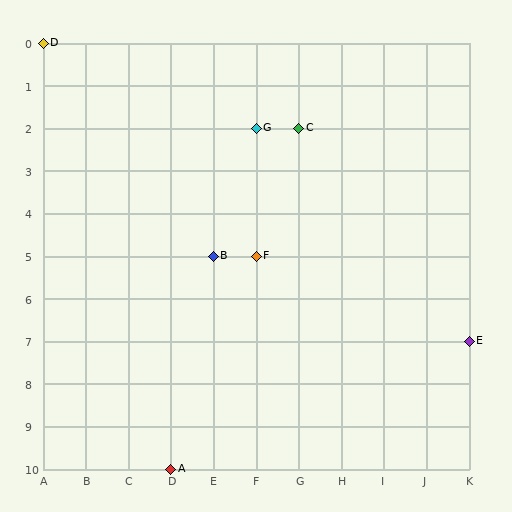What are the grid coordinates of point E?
Point E is at grid coordinates (K, 7).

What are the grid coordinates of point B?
Point B is at grid coordinates (E, 5).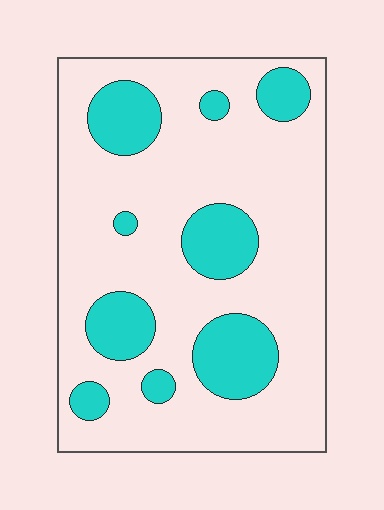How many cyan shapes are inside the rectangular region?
9.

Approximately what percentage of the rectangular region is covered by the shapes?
Approximately 25%.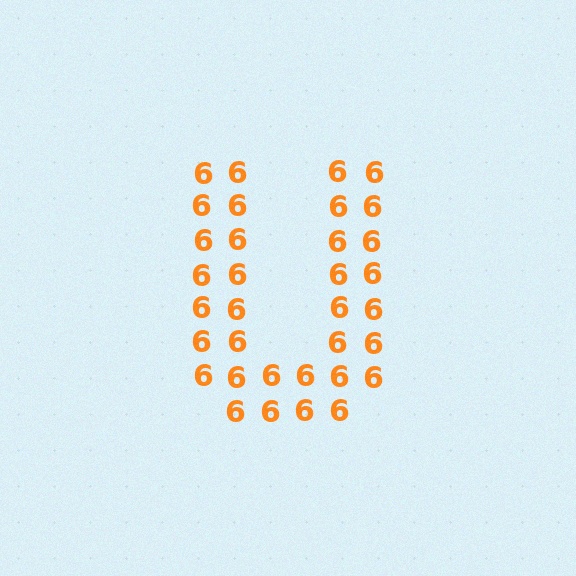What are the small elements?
The small elements are digit 6's.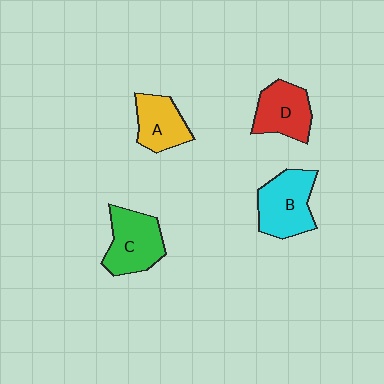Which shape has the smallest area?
Shape A (yellow).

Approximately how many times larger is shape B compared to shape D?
Approximately 1.2 times.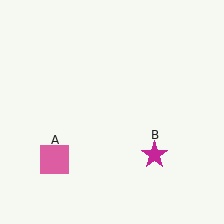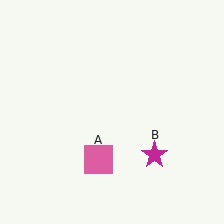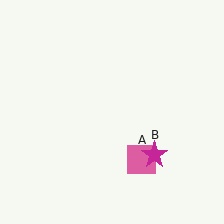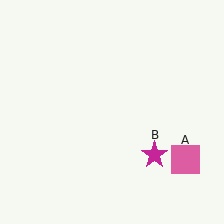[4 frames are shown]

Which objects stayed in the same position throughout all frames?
Magenta star (object B) remained stationary.